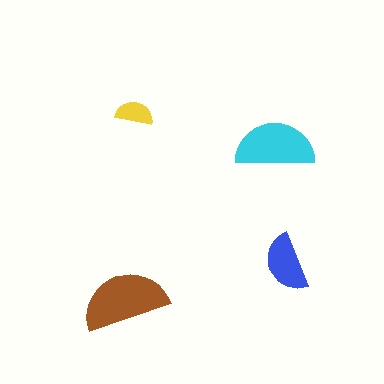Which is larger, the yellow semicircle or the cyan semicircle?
The cyan one.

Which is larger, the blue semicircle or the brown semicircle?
The brown one.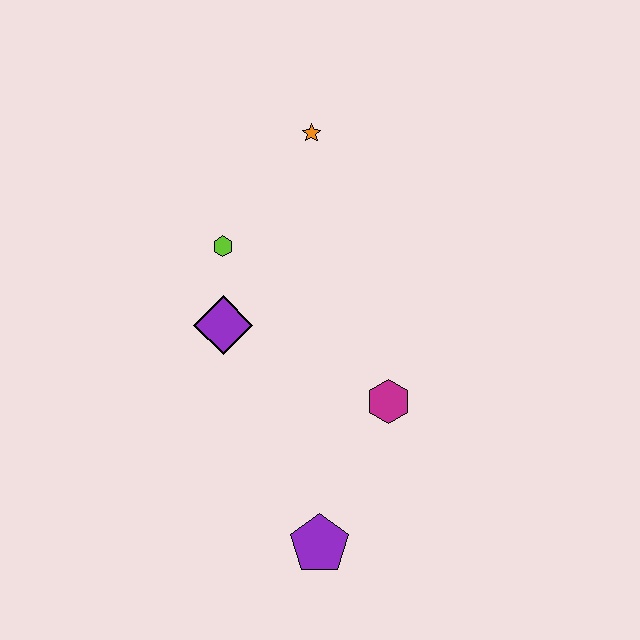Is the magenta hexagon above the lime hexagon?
No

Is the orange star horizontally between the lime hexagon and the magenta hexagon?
Yes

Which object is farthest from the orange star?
The purple pentagon is farthest from the orange star.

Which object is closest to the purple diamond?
The lime hexagon is closest to the purple diamond.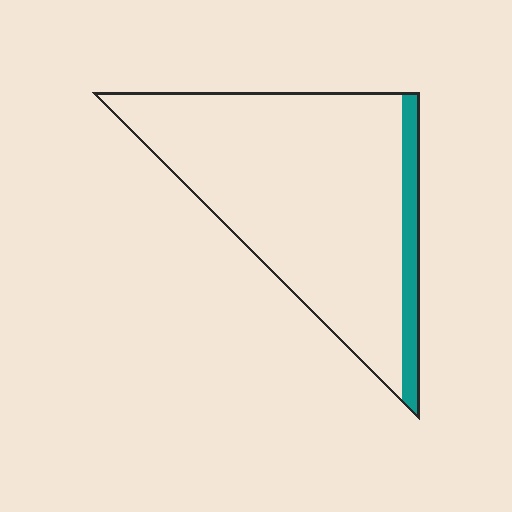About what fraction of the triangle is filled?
About one tenth (1/10).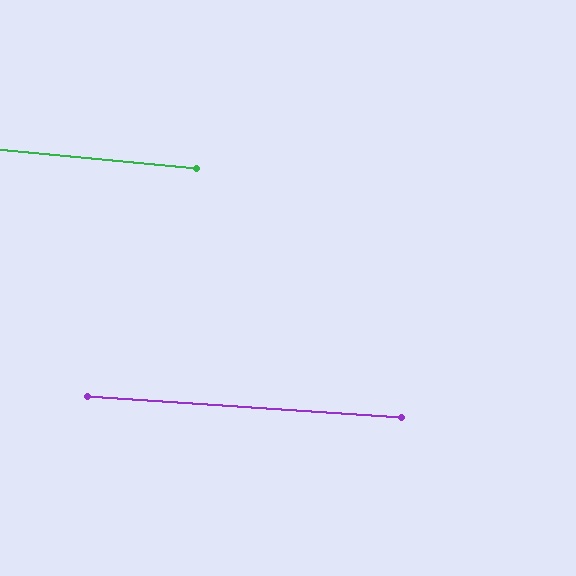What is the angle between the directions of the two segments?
Approximately 2 degrees.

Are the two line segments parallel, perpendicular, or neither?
Parallel — their directions differ by only 1.6°.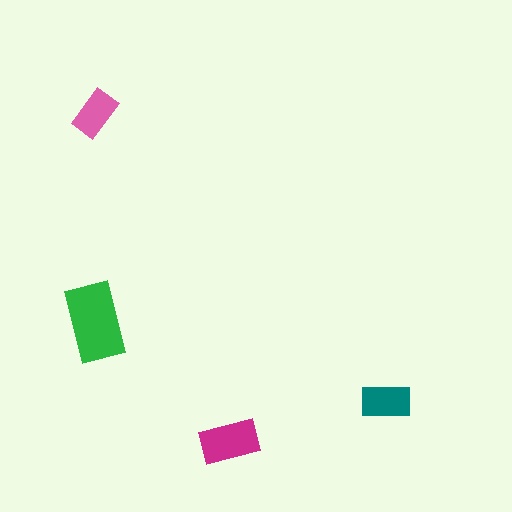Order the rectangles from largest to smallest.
the green one, the magenta one, the teal one, the pink one.